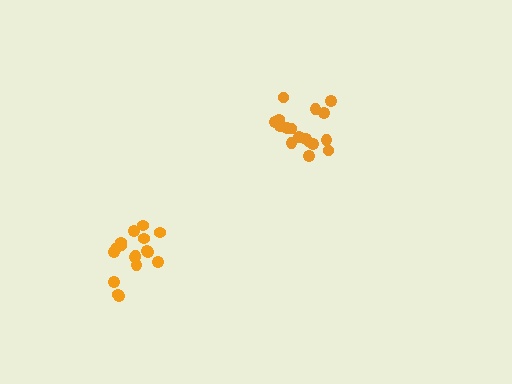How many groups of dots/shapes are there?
There are 2 groups.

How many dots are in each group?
Group 1: 17 dots, Group 2: 17 dots (34 total).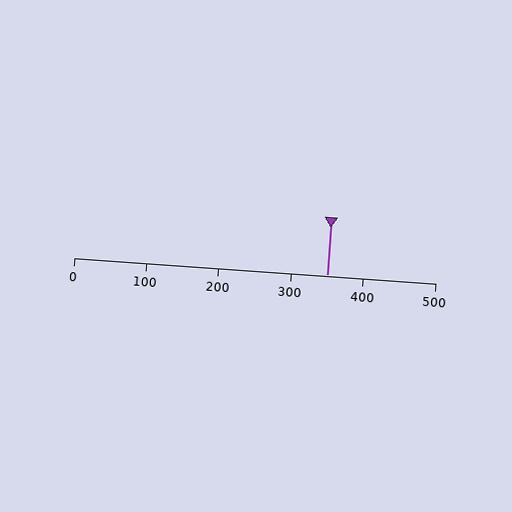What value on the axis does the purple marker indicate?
The marker indicates approximately 350.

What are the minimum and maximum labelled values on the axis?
The axis runs from 0 to 500.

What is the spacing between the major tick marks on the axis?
The major ticks are spaced 100 apart.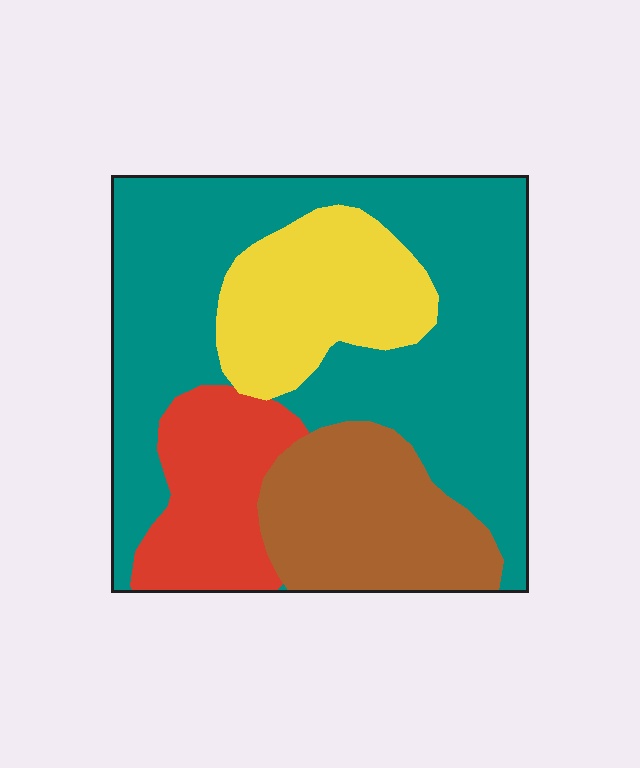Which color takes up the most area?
Teal, at roughly 50%.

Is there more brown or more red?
Brown.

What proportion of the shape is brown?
Brown covers 18% of the shape.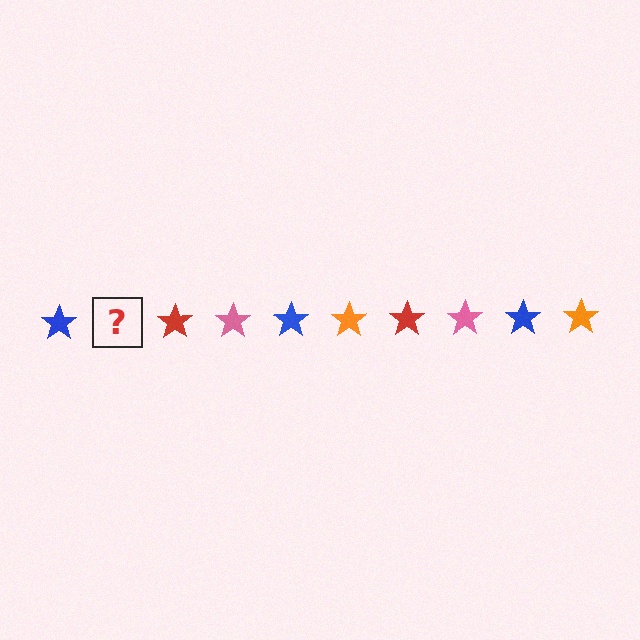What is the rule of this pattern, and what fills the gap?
The rule is that the pattern cycles through blue, orange, red, pink stars. The gap should be filled with an orange star.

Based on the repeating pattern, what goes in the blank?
The blank should be an orange star.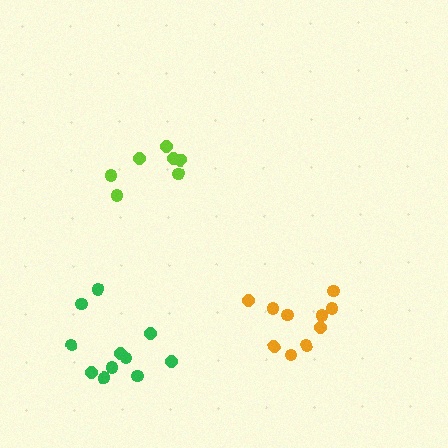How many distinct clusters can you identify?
There are 3 distinct clusters.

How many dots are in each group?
Group 1: 7 dots, Group 2: 10 dots, Group 3: 11 dots (28 total).